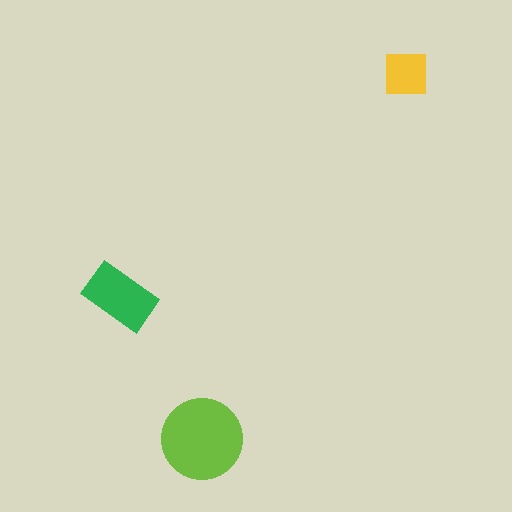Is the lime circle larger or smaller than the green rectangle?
Larger.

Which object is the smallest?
The yellow square.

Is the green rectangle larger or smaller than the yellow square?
Larger.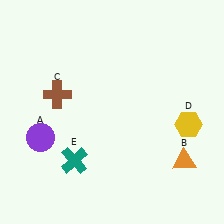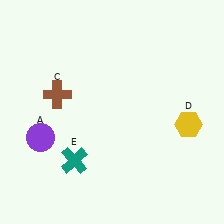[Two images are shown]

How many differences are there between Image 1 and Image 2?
There is 1 difference between the two images.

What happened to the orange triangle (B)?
The orange triangle (B) was removed in Image 2. It was in the bottom-right area of Image 1.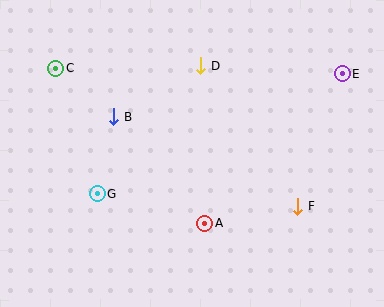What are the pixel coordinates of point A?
Point A is at (205, 223).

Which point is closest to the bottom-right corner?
Point F is closest to the bottom-right corner.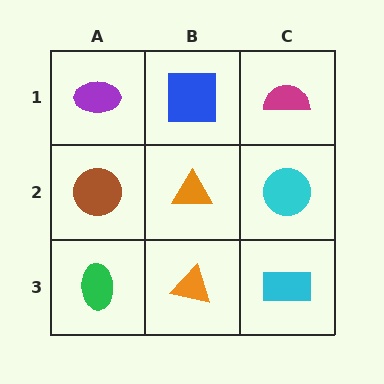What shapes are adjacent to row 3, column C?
A cyan circle (row 2, column C), an orange triangle (row 3, column B).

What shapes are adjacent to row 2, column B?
A blue square (row 1, column B), an orange triangle (row 3, column B), a brown circle (row 2, column A), a cyan circle (row 2, column C).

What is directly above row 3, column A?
A brown circle.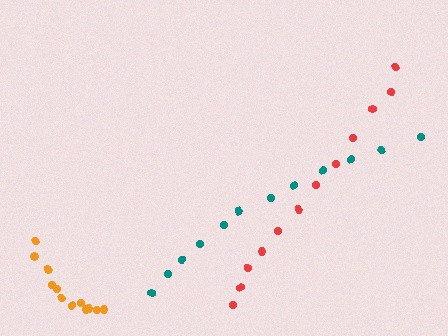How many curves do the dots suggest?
There are 3 distinct paths.